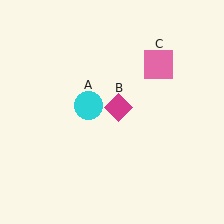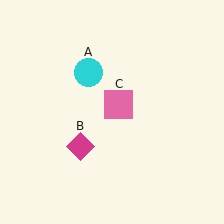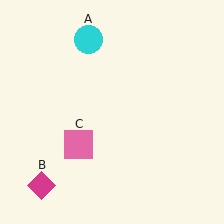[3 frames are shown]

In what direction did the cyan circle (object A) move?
The cyan circle (object A) moved up.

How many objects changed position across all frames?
3 objects changed position: cyan circle (object A), magenta diamond (object B), pink square (object C).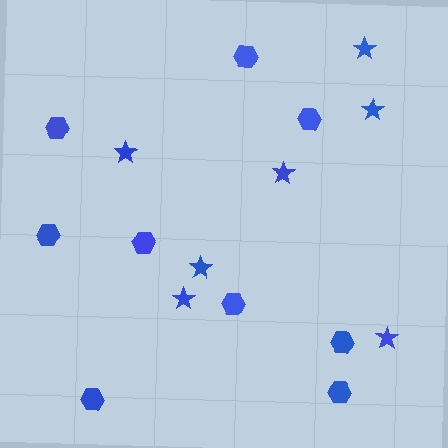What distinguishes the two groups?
There are 2 groups: one group of stars (7) and one group of hexagons (9).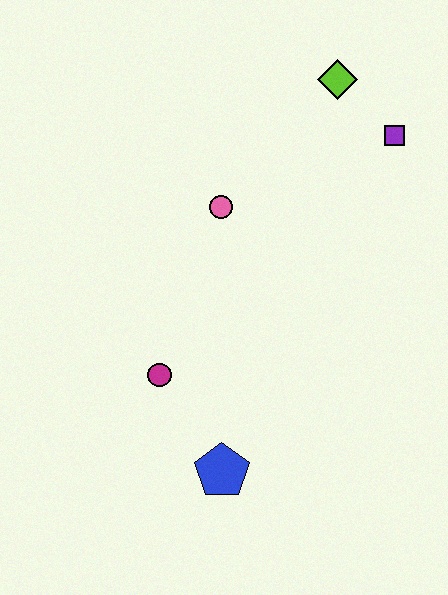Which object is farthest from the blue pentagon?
The lime diamond is farthest from the blue pentagon.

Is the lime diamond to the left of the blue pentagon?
No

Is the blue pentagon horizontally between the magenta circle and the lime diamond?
Yes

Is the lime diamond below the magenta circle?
No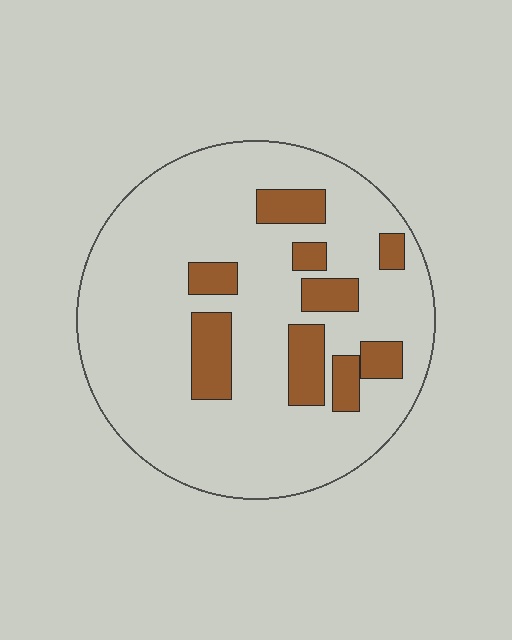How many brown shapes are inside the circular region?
9.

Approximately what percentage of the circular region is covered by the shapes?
Approximately 20%.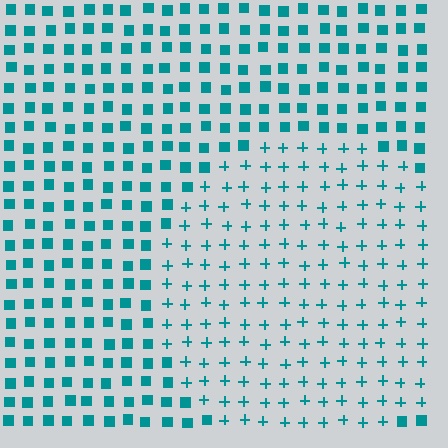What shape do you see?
I see a circle.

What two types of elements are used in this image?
The image uses plus signs inside the circle region and squares outside it.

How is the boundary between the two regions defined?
The boundary is defined by a change in element shape: plus signs inside vs. squares outside. All elements share the same color and spacing.